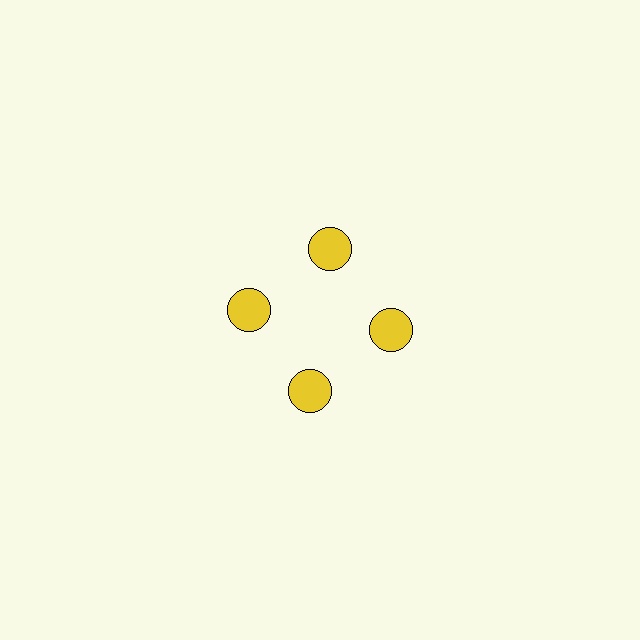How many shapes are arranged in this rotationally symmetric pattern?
There are 4 shapes, arranged in 4 groups of 1.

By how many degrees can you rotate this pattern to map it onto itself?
The pattern maps onto itself every 90 degrees of rotation.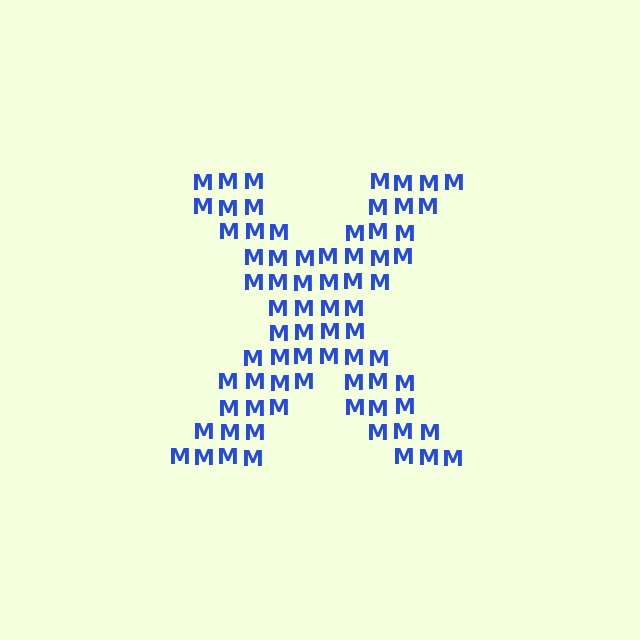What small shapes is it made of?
It is made of small letter M's.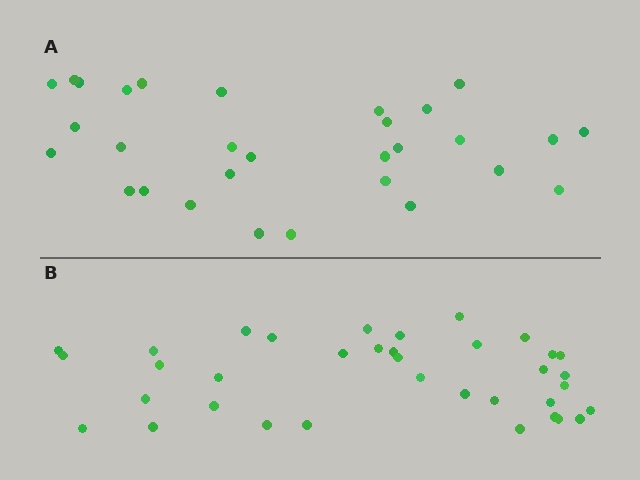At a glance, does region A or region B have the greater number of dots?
Region B (the bottom region) has more dots.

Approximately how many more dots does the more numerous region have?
Region B has about 6 more dots than region A.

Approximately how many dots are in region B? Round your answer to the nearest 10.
About 40 dots. (The exact count is 36, which rounds to 40.)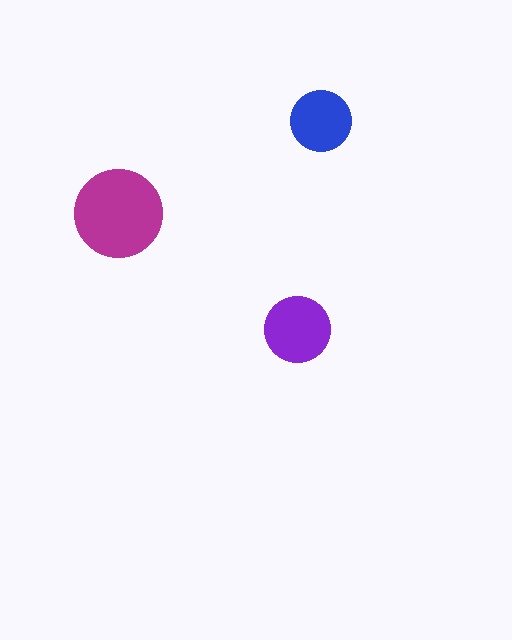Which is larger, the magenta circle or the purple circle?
The magenta one.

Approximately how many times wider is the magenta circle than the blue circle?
About 1.5 times wider.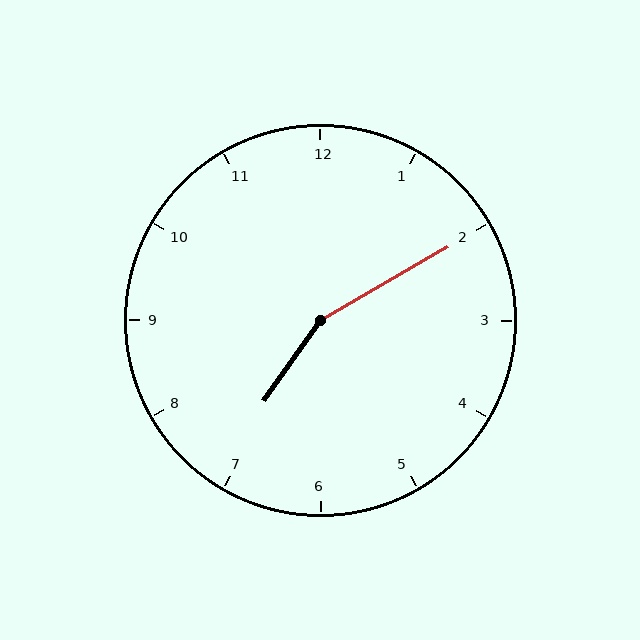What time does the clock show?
7:10.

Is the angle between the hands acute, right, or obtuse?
It is obtuse.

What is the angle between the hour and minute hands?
Approximately 155 degrees.